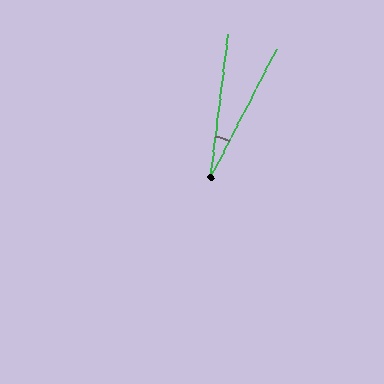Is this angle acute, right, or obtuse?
It is acute.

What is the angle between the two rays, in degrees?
Approximately 21 degrees.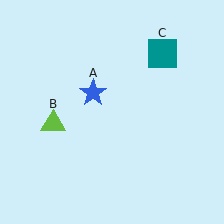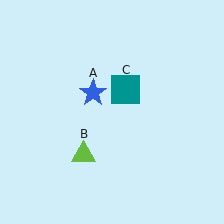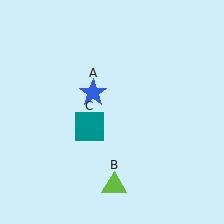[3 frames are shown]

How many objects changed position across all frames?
2 objects changed position: lime triangle (object B), teal square (object C).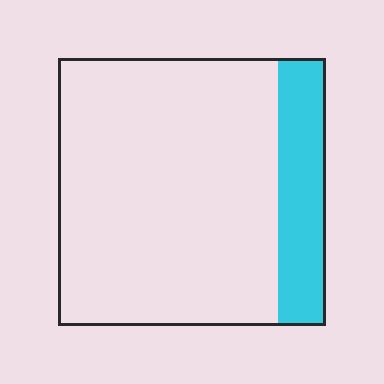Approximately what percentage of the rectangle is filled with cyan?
Approximately 20%.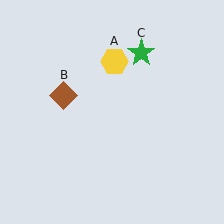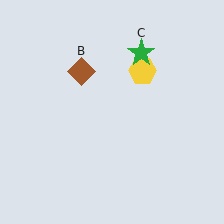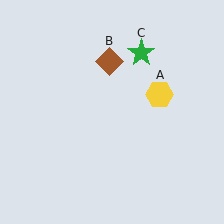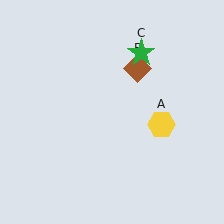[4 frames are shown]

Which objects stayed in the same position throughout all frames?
Green star (object C) remained stationary.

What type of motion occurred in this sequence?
The yellow hexagon (object A), brown diamond (object B) rotated clockwise around the center of the scene.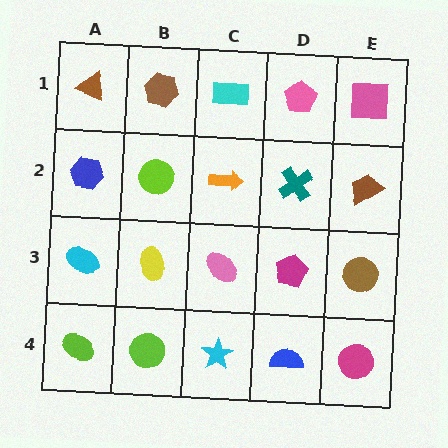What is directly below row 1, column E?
A brown trapezoid.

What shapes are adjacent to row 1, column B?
A lime circle (row 2, column B), a brown triangle (row 1, column A), a cyan rectangle (row 1, column C).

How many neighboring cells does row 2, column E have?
3.